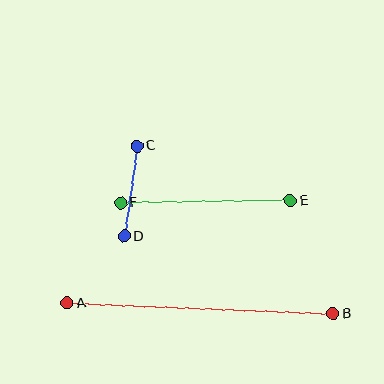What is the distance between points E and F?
The distance is approximately 170 pixels.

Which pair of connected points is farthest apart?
Points A and B are farthest apart.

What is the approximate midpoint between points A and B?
The midpoint is at approximately (200, 309) pixels.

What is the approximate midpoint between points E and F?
The midpoint is at approximately (206, 202) pixels.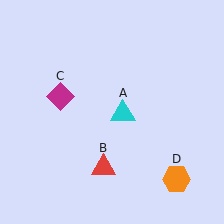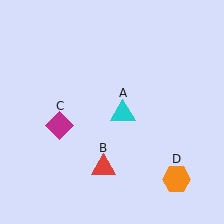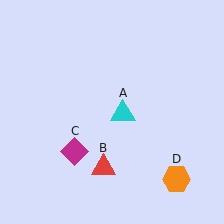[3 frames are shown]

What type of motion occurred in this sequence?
The magenta diamond (object C) rotated counterclockwise around the center of the scene.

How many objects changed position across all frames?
1 object changed position: magenta diamond (object C).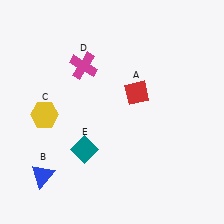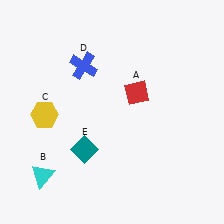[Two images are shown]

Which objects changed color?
B changed from blue to cyan. D changed from magenta to blue.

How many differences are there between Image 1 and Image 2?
There are 2 differences between the two images.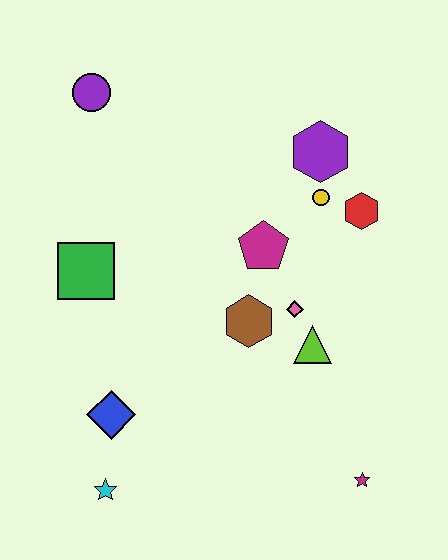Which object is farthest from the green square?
The magenta star is farthest from the green square.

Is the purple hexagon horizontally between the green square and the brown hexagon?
No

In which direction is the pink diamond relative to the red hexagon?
The pink diamond is below the red hexagon.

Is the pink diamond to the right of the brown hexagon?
Yes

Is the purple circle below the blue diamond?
No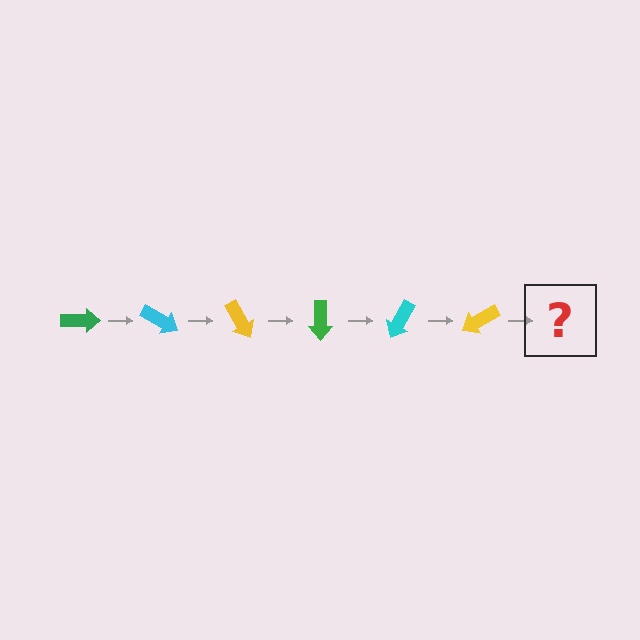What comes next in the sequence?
The next element should be a green arrow, rotated 180 degrees from the start.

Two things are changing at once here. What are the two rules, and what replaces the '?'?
The two rules are that it rotates 30 degrees each step and the color cycles through green, cyan, and yellow. The '?' should be a green arrow, rotated 180 degrees from the start.